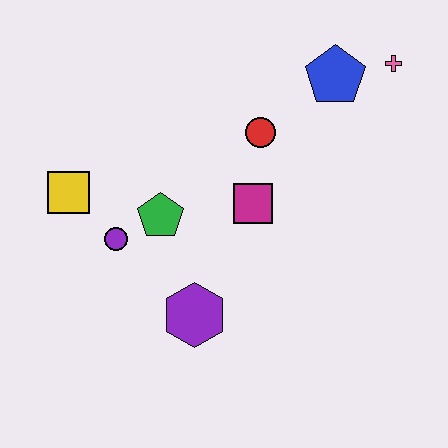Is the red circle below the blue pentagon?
Yes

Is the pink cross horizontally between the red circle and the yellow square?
No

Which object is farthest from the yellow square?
The pink cross is farthest from the yellow square.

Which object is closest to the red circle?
The magenta square is closest to the red circle.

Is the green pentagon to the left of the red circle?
Yes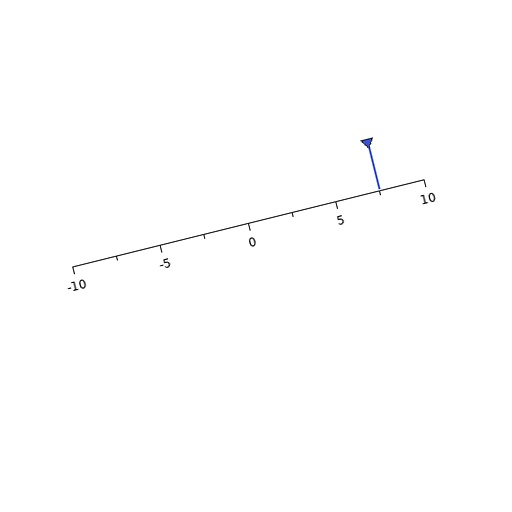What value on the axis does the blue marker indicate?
The marker indicates approximately 7.5.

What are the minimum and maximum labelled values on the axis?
The axis runs from -10 to 10.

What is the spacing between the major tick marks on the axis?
The major ticks are spaced 5 apart.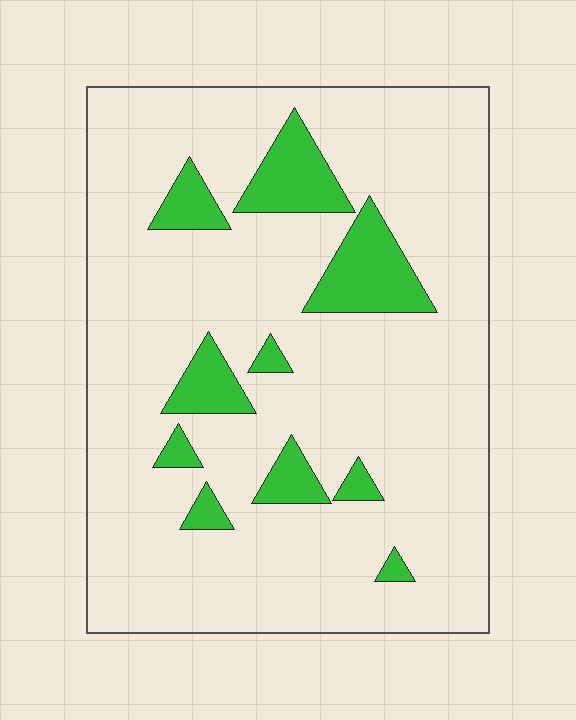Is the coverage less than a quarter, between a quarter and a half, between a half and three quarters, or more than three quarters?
Less than a quarter.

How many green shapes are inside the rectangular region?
10.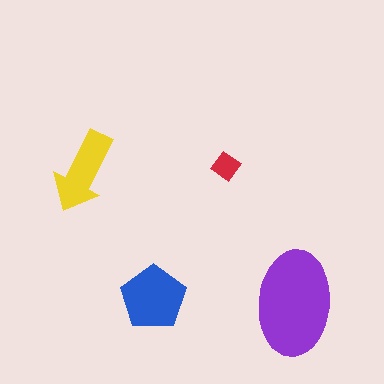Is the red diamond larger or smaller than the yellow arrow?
Smaller.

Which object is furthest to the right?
The purple ellipse is rightmost.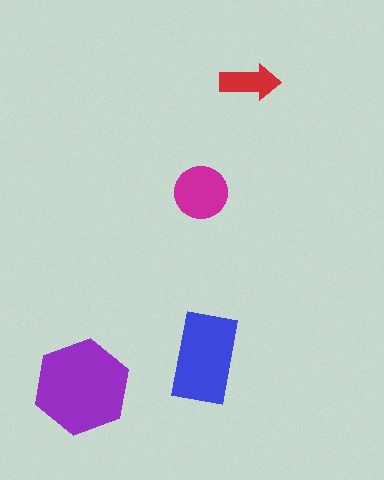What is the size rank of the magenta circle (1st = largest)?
3rd.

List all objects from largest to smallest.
The purple hexagon, the blue rectangle, the magenta circle, the red arrow.